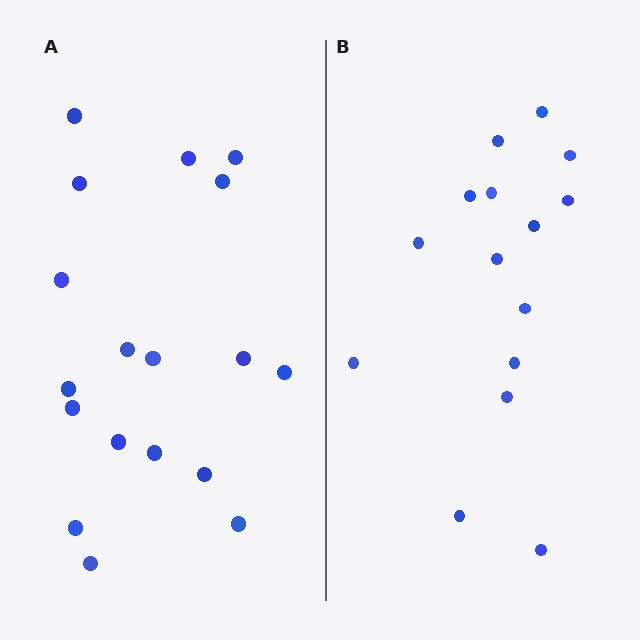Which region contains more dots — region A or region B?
Region A (the left region) has more dots.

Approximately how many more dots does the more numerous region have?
Region A has just a few more — roughly 2 or 3 more dots than region B.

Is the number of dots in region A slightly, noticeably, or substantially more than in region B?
Region A has only slightly more — the two regions are fairly close. The ratio is roughly 1.2 to 1.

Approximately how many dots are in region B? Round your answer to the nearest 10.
About 20 dots. (The exact count is 15, which rounds to 20.)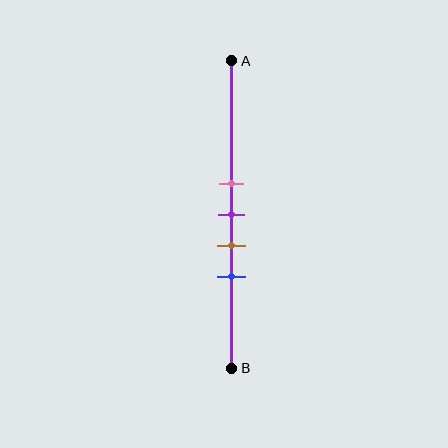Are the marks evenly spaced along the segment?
Yes, the marks are approximately evenly spaced.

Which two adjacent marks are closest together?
The pink and purple marks are the closest adjacent pair.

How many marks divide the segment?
There are 4 marks dividing the segment.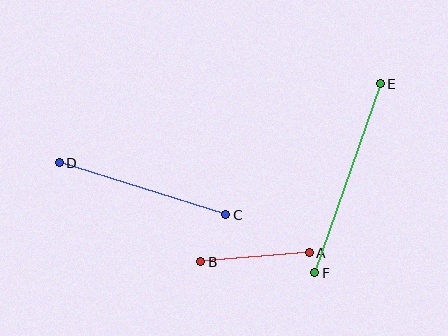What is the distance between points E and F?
The distance is approximately 200 pixels.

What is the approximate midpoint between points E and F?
The midpoint is at approximately (347, 178) pixels.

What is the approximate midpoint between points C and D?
The midpoint is at approximately (142, 189) pixels.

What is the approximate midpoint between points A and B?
The midpoint is at approximately (255, 257) pixels.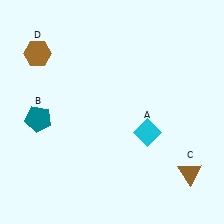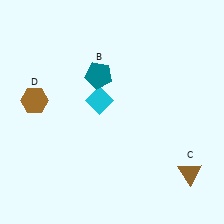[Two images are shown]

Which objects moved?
The objects that moved are: the cyan diamond (A), the teal pentagon (B), the brown hexagon (D).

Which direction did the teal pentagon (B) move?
The teal pentagon (B) moved right.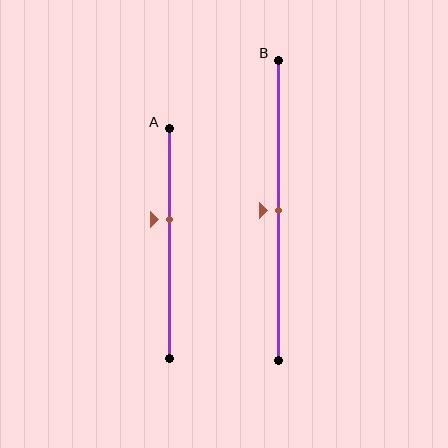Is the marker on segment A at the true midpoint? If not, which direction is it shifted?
No, the marker on segment A is shifted upward by about 10% of the segment length.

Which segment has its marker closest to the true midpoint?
Segment B has its marker closest to the true midpoint.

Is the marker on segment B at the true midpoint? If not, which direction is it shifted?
Yes, the marker on segment B is at the true midpoint.